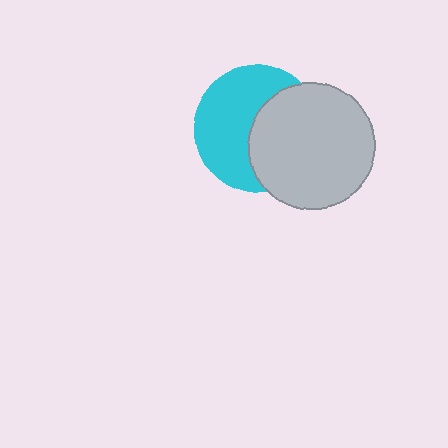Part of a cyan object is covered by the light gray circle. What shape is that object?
It is a circle.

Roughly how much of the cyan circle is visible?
About half of it is visible (roughly 55%).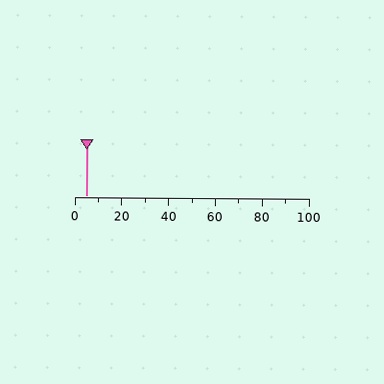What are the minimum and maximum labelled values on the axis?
The axis runs from 0 to 100.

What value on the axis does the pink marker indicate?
The marker indicates approximately 5.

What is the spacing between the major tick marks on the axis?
The major ticks are spaced 20 apart.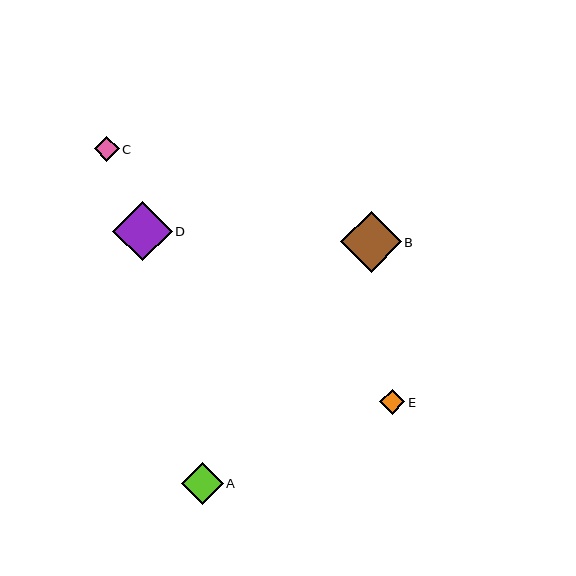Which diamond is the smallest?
Diamond C is the smallest with a size of approximately 25 pixels.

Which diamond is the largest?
Diamond B is the largest with a size of approximately 61 pixels.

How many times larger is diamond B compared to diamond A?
Diamond B is approximately 1.5 times the size of diamond A.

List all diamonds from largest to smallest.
From largest to smallest: B, D, A, E, C.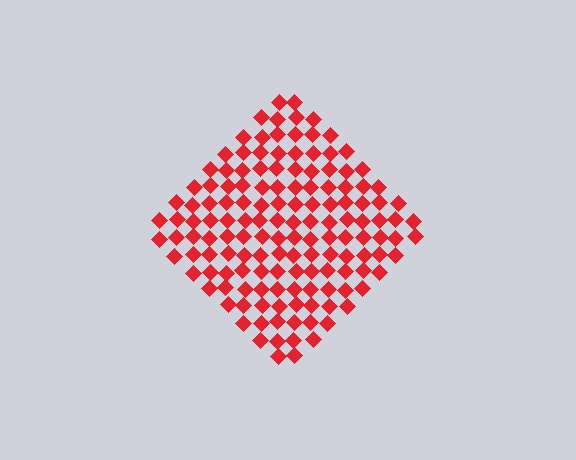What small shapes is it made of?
It is made of small diamonds.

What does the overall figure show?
The overall figure shows a diamond.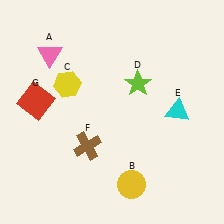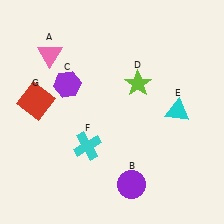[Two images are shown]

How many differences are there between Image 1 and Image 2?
There are 3 differences between the two images.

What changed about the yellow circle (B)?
In Image 1, B is yellow. In Image 2, it changed to purple.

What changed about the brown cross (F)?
In Image 1, F is brown. In Image 2, it changed to cyan.